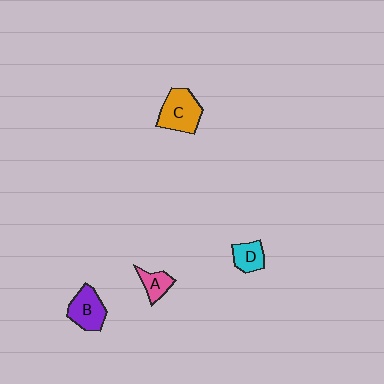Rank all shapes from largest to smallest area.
From largest to smallest: C (orange), B (purple), D (cyan), A (pink).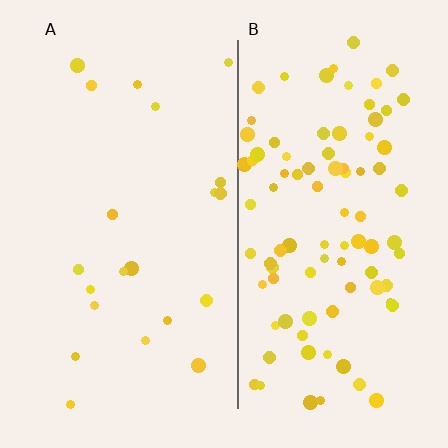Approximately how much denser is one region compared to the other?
Approximately 4.4× — region B over region A.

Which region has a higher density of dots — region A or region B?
B (the right).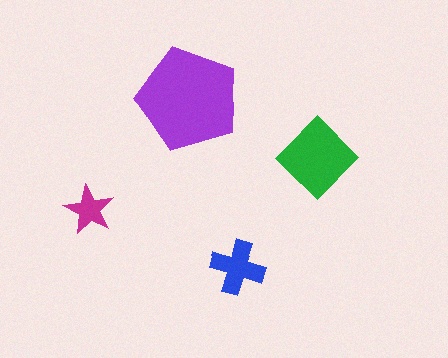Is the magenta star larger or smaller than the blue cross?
Smaller.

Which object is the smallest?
The magenta star.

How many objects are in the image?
There are 4 objects in the image.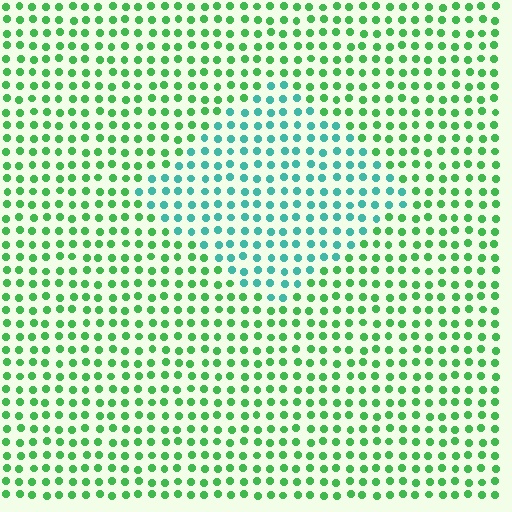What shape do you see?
I see a diamond.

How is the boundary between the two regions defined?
The boundary is defined purely by a slight shift in hue (about 43 degrees). Spacing, size, and orientation are identical on both sides.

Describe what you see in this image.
The image is filled with small green elements in a uniform arrangement. A diamond-shaped region is visible where the elements are tinted to a slightly different hue, forming a subtle color boundary.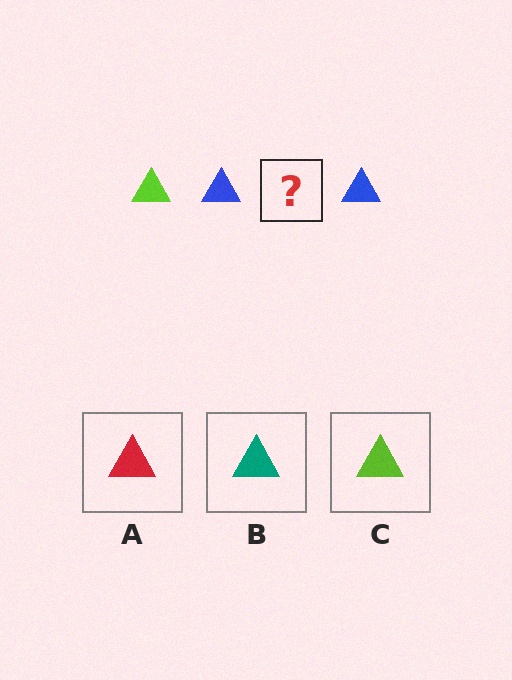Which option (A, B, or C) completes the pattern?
C.